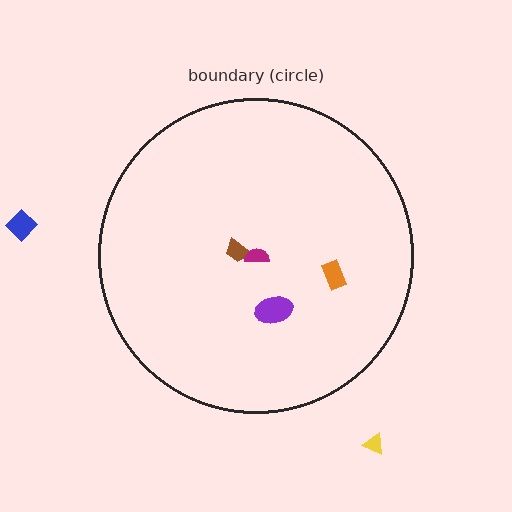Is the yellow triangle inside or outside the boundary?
Outside.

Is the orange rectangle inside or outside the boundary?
Inside.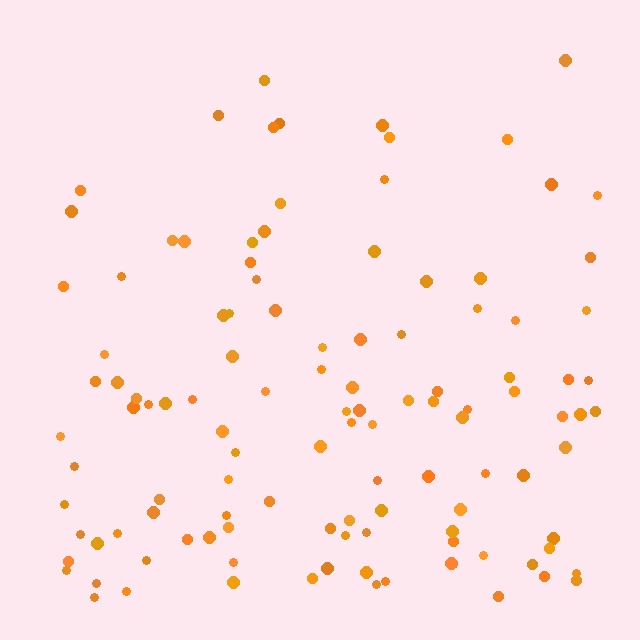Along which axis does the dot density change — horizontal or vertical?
Vertical.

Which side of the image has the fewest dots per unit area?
The top.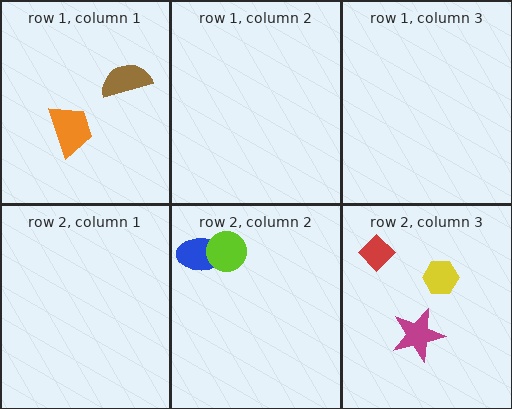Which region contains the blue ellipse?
The row 2, column 2 region.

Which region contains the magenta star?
The row 2, column 3 region.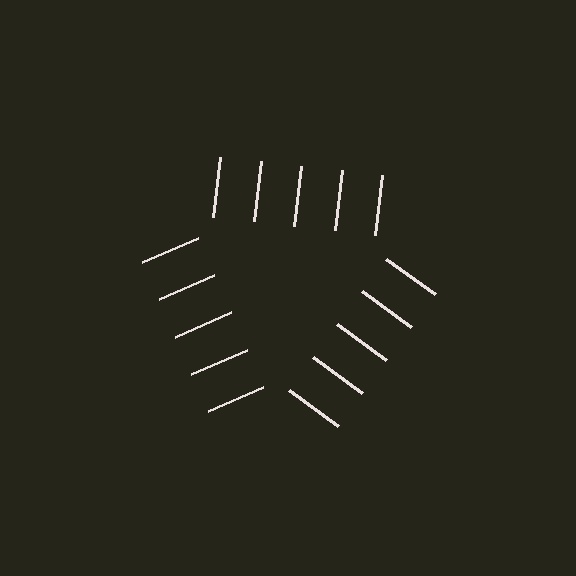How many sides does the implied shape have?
3 sides — the line-ends trace a triangle.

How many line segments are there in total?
15 — 5 along each of the 3 edges.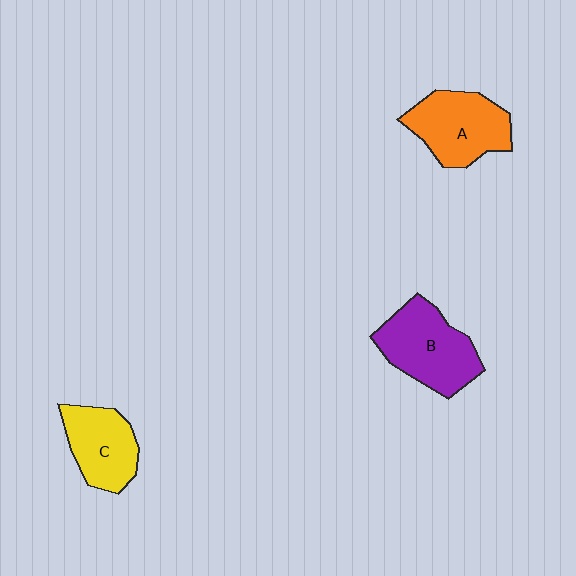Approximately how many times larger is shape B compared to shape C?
Approximately 1.3 times.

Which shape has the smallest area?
Shape C (yellow).